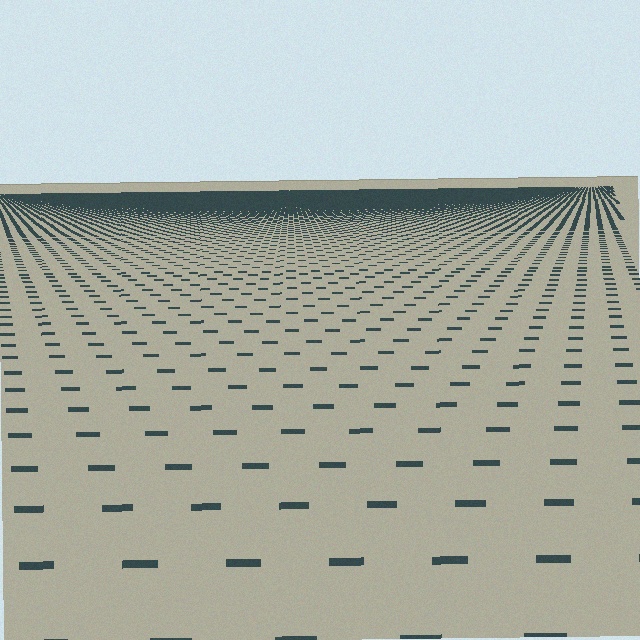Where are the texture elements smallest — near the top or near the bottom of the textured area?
Near the top.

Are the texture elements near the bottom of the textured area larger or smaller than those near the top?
Larger. Near the bottom, elements are closer to the viewer and appear at a bigger on-screen size.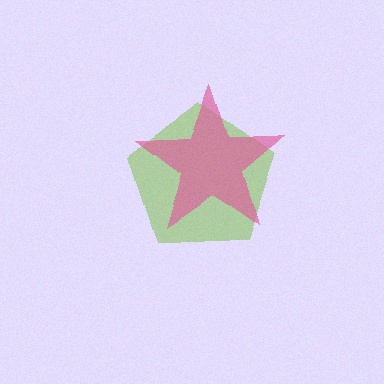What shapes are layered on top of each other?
The layered shapes are: a lime pentagon, a pink star.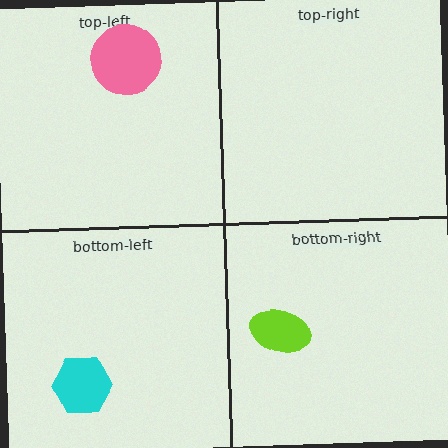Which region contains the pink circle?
The top-left region.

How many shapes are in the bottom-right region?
1.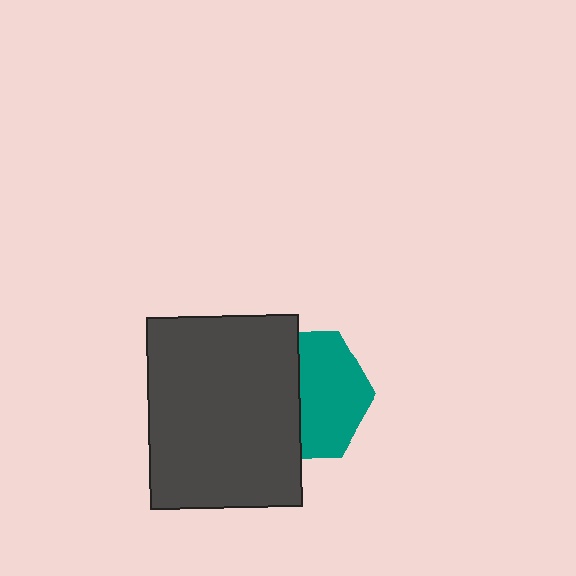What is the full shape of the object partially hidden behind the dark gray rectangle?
The partially hidden object is a teal hexagon.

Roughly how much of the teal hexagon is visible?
About half of it is visible (roughly 53%).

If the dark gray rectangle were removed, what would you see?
You would see the complete teal hexagon.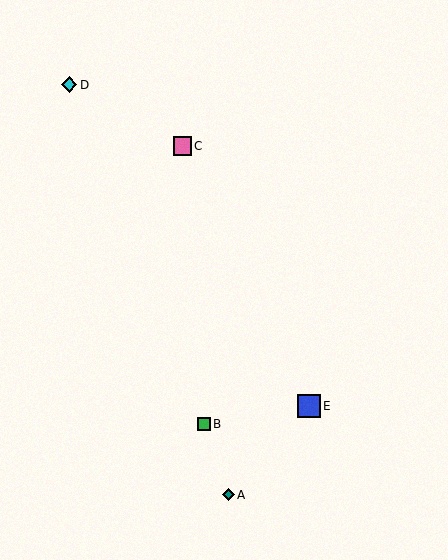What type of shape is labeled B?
Shape B is a green square.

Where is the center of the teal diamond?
The center of the teal diamond is at (228, 495).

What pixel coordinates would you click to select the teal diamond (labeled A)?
Click at (228, 495) to select the teal diamond A.